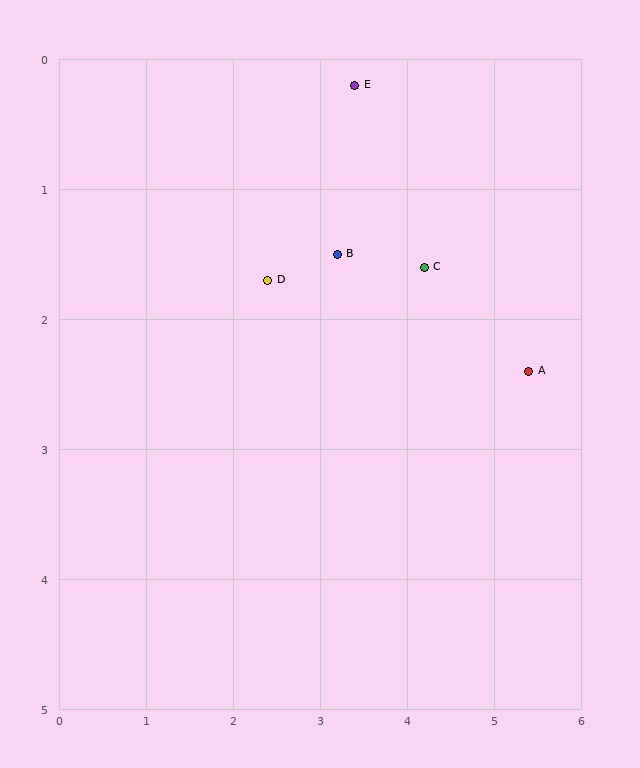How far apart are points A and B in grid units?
Points A and B are about 2.4 grid units apart.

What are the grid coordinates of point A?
Point A is at approximately (5.4, 2.4).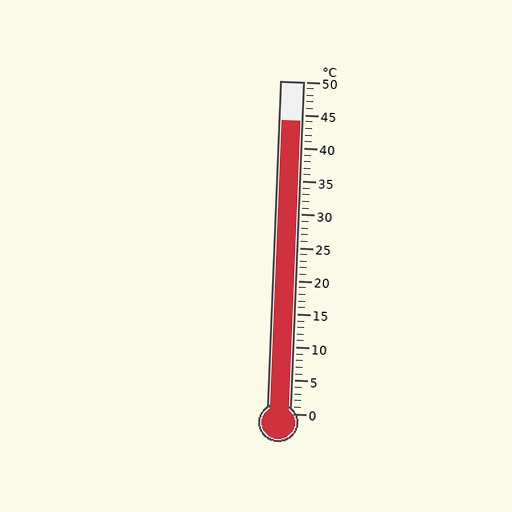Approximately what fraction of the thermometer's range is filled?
The thermometer is filled to approximately 90% of its range.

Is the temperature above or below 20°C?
The temperature is above 20°C.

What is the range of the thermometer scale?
The thermometer scale ranges from 0°C to 50°C.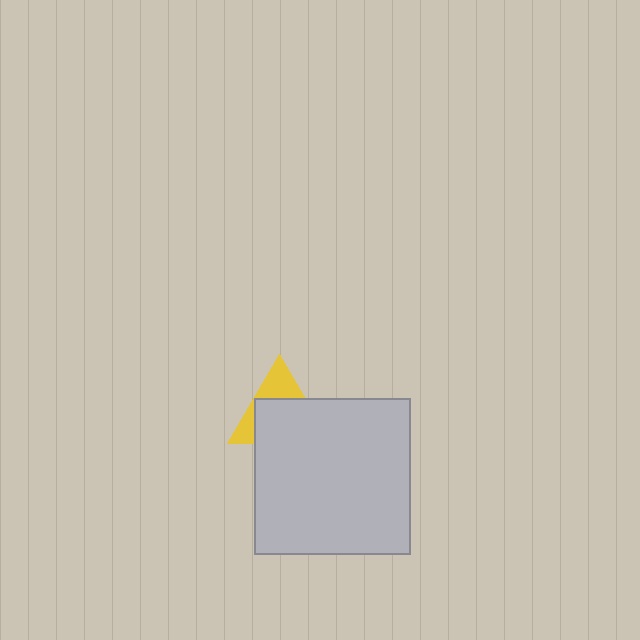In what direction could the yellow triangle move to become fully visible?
The yellow triangle could move up. That would shift it out from behind the light gray square entirely.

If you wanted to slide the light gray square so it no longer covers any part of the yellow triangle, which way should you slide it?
Slide it down — that is the most direct way to separate the two shapes.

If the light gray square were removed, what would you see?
You would see the complete yellow triangle.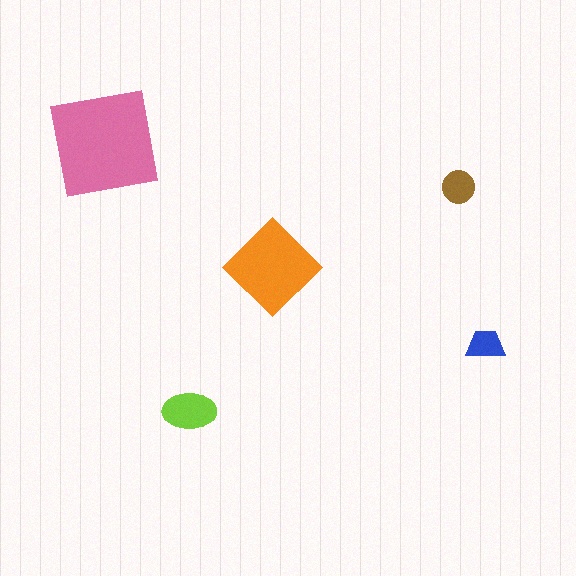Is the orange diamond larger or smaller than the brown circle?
Larger.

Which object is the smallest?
The blue trapezoid.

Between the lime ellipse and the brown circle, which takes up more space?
The lime ellipse.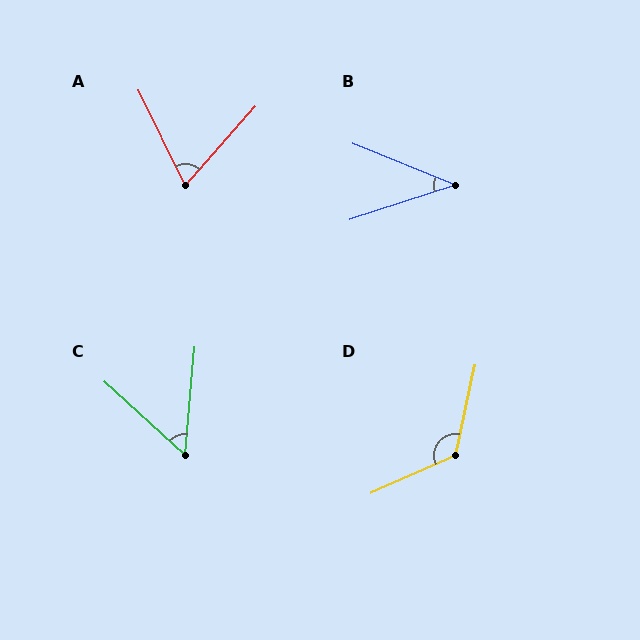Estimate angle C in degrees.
Approximately 52 degrees.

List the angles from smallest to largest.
B (40°), C (52°), A (67°), D (126°).